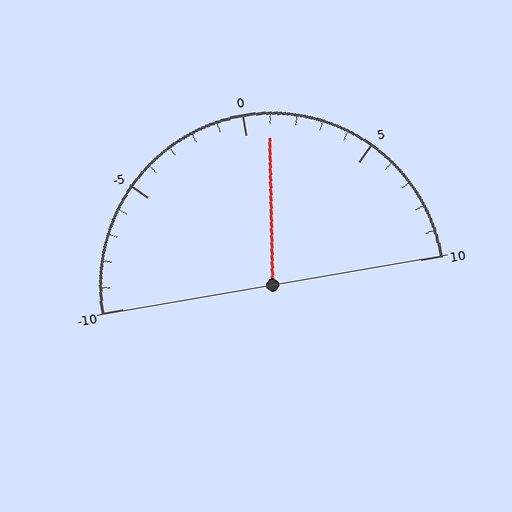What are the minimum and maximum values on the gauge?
The gauge ranges from -10 to 10.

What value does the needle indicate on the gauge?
The needle indicates approximately 1.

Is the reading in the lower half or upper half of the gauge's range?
The reading is in the upper half of the range (-10 to 10).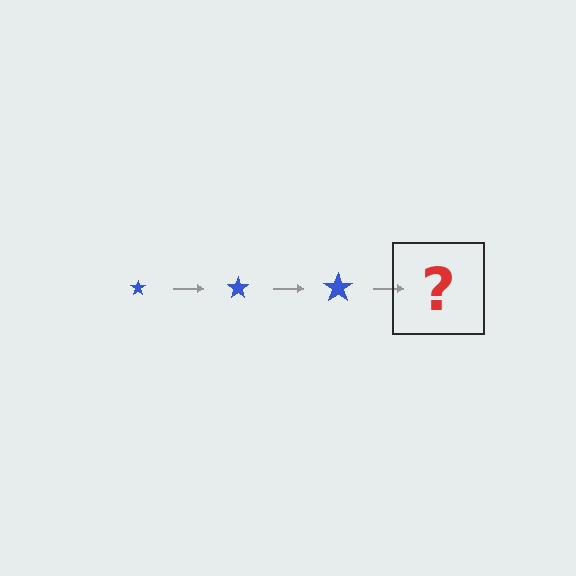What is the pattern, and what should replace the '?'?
The pattern is that the star gets progressively larger each step. The '?' should be a blue star, larger than the previous one.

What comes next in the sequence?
The next element should be a blue star, larger than the previous one.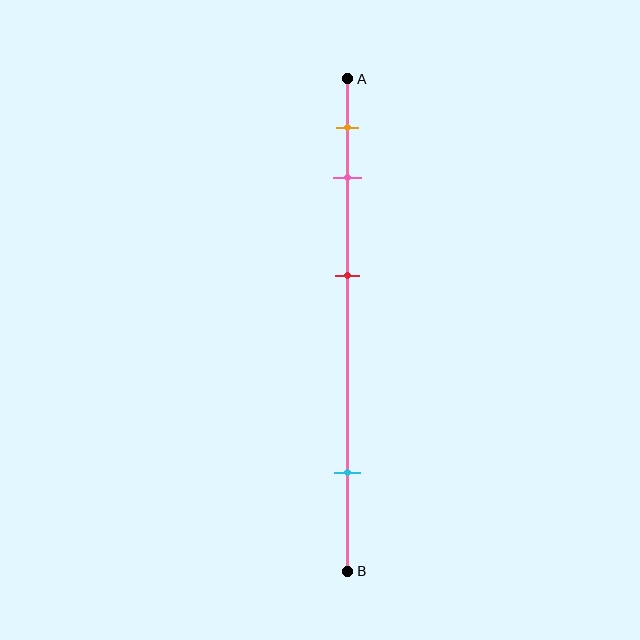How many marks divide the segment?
There are 4 marks dividing the segment.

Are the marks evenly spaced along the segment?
No, the marks are not evenly spaced.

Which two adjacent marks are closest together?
The orange and pink marks are the closest adjacent pair.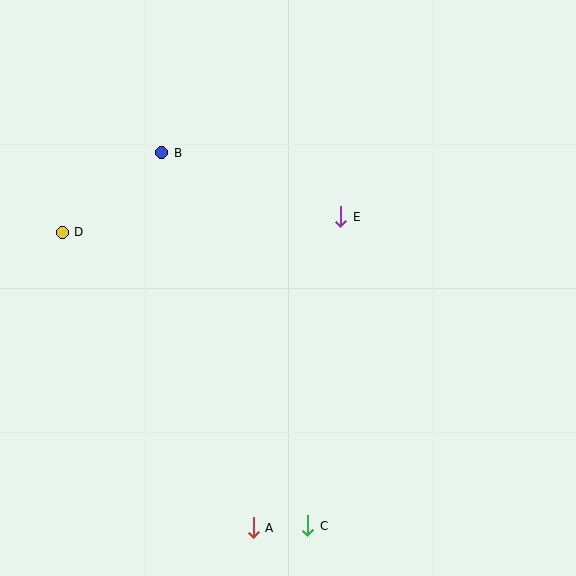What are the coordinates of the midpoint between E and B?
The midpoint between E and B is at (251, 185).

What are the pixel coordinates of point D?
Point D is at (62, 232).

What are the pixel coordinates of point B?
Point B is at (162, 153).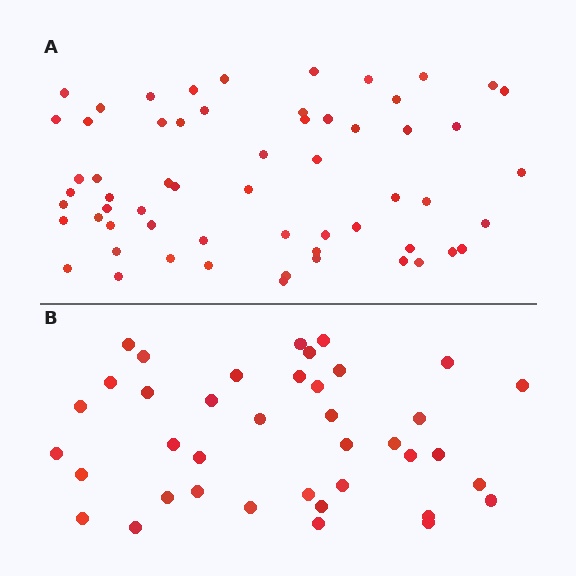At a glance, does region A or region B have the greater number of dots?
Region A (the top region) has more dots.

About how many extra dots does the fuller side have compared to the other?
Region A has approximately 20 more dots than region B.